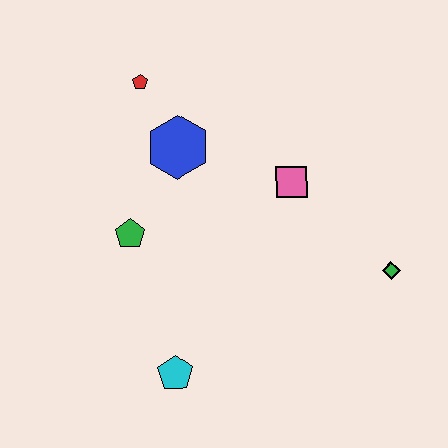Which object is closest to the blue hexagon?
The red pentagon is closest to the blue hexagon.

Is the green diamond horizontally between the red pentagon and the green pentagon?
No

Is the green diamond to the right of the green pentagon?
Yes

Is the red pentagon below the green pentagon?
No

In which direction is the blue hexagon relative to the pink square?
The blue hexagon is to the left of the pink square.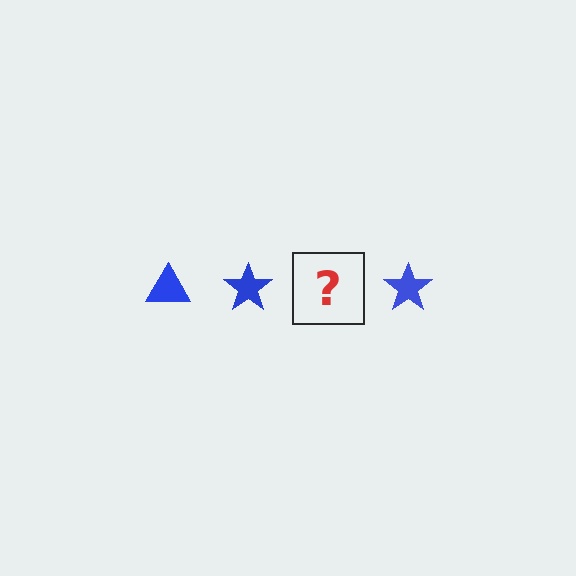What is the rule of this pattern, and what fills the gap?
The rule is that the pattern cycles through triangle, star shapes in blue. The gap should be filled with a blue triangle.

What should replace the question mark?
The question mark should be replaced with a blue triangle.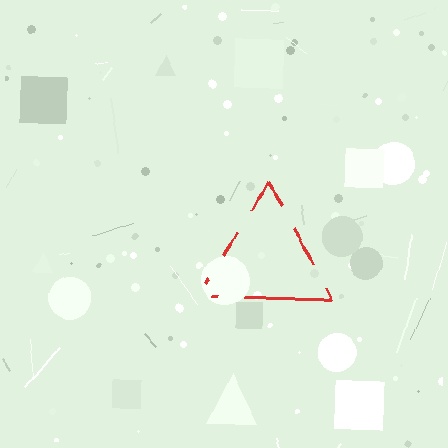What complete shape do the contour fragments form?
The contour fragments form a triangle.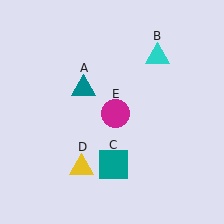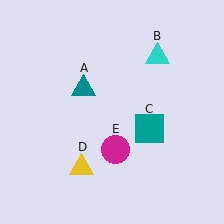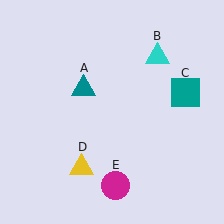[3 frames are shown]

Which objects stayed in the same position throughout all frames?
Teal triangle (object A) and cyan triangle (object B) and yellow triangle (object D) remained stationary.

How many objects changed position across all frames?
2 objects changed position: teal square (object C), magenta circle (object E).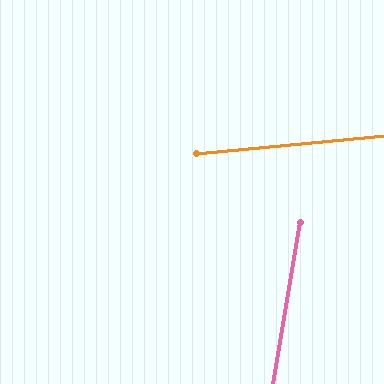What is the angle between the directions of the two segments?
Approximately 75 degrees.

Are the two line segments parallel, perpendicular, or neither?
Neither parallel nor perpendicular — they differ by about 75°.